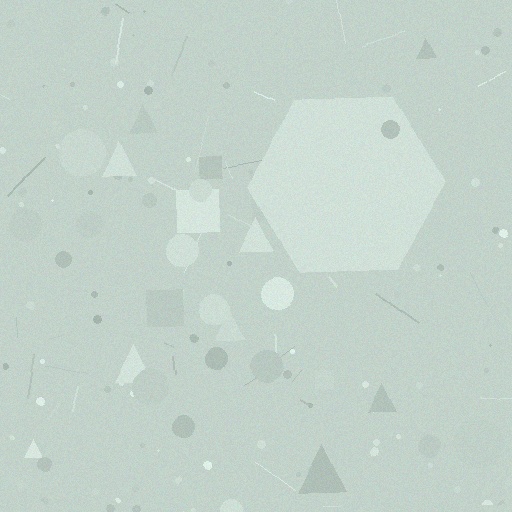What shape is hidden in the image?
A hexagon is hidden in the image.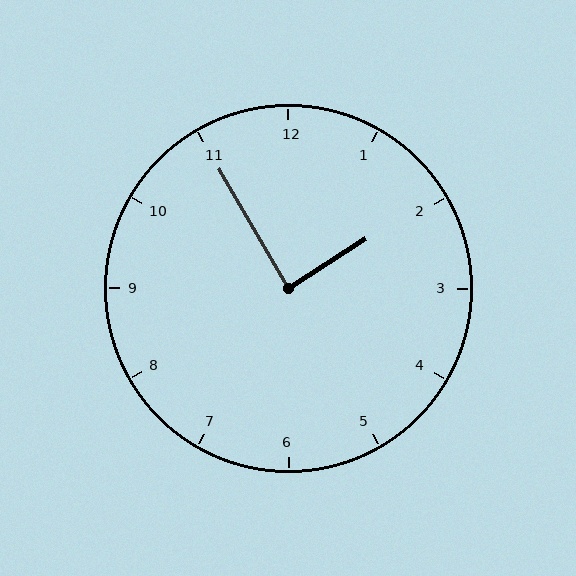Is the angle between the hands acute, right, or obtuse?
It is right.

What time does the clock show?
1:55.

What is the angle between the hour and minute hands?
Approximately 88 degrees.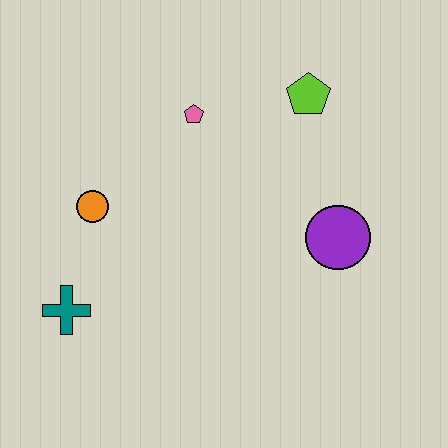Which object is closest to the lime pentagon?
The pink pentagon is closest to the lime pentagon.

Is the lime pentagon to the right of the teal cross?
Yes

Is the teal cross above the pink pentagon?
No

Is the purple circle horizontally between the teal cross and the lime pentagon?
No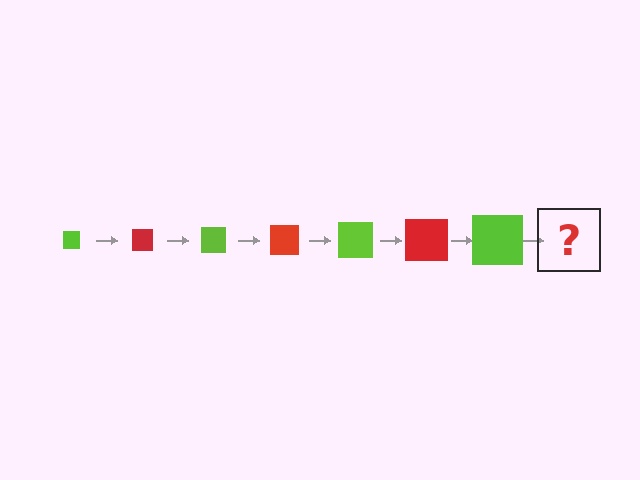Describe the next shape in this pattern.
It should be a red square, larger than the previous one.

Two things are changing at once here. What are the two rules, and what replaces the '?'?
The two rules are that the square grows larger each step and the color cycles through lime and red. The '?' should be a red square, larger than the previous one.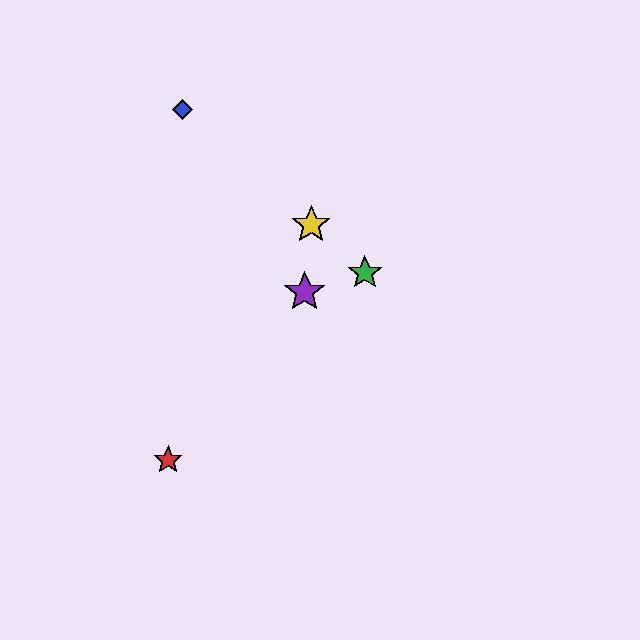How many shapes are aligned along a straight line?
3 shapes (the blue diamond, the green star, the yellow star) are aligned along a straight line.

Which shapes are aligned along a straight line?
The blue diamond, the green star, the yellow star are aligned along a straight line.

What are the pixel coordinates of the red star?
The red star is at (168, 460).